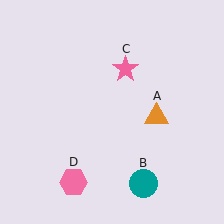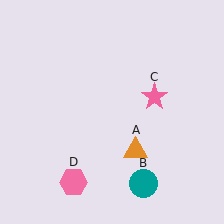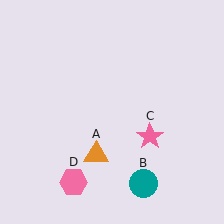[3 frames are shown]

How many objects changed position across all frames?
2 objects changed position: orange triangle (object A), pink star (object C).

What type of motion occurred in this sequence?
The orange triangle (object A), pink star (object C) rotated clockwise around the center of the scene.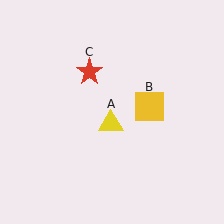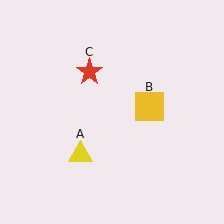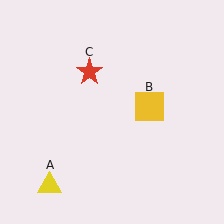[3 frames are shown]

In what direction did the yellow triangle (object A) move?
The yellow triangle (object A) moved down and to the left.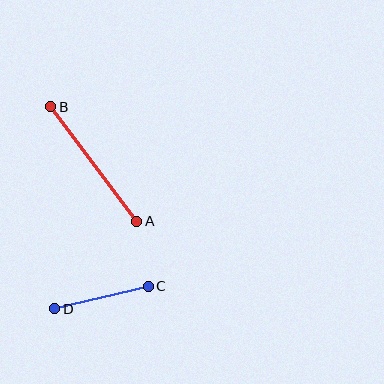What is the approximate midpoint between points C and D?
The midpoint is at approximately (102, 298) pixels.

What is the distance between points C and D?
The distance is approximately 96 pixels.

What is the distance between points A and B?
The distance is approximately 143 pixels.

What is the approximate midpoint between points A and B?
The midpoint is at approximately (94, 164) pixels.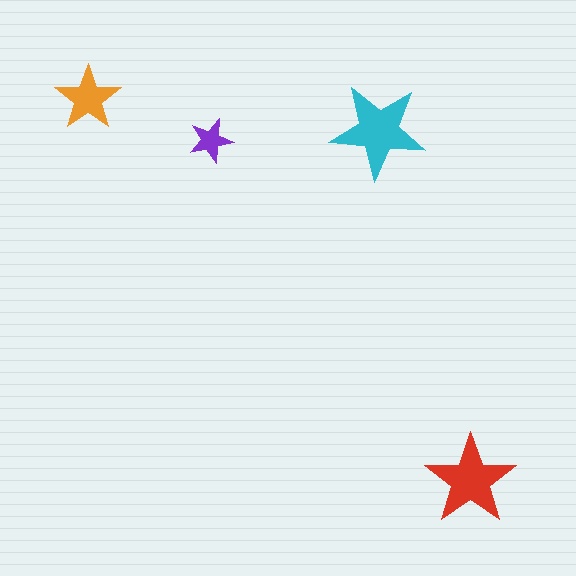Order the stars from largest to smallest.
the cyan one, the red one, the orange one, the purple one.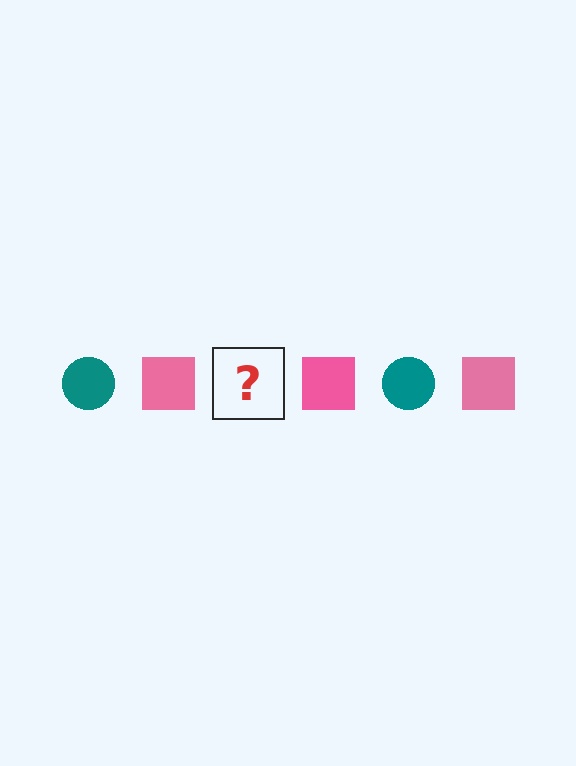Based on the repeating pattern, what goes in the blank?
The blank should be a teal circle.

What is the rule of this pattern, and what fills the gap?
The rule is that the pattern alternates between teal circle and pink square. The gap should be filled with a teal circle.